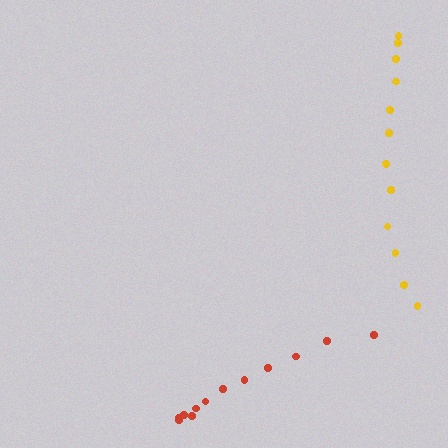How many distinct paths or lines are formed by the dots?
There are 2 distinct paths.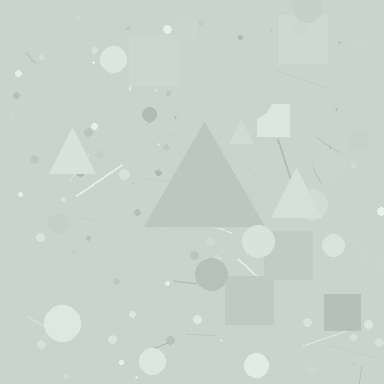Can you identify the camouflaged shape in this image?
The camouflaged shape is a triangle.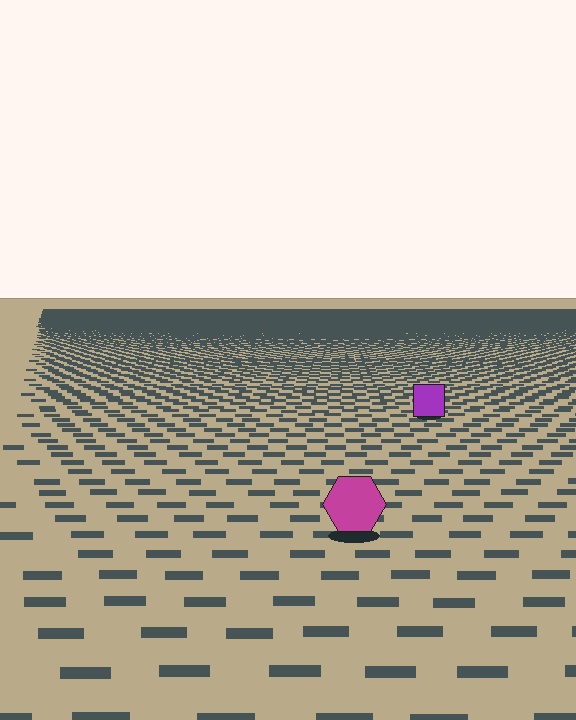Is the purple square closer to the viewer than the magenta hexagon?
No. The magenta hexagon is closer — you can tell from the texture gradient: the ground texture is coarser near it.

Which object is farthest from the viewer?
The purple square is farthest from the viewer. It appears smaller and the ground texture around it is denser.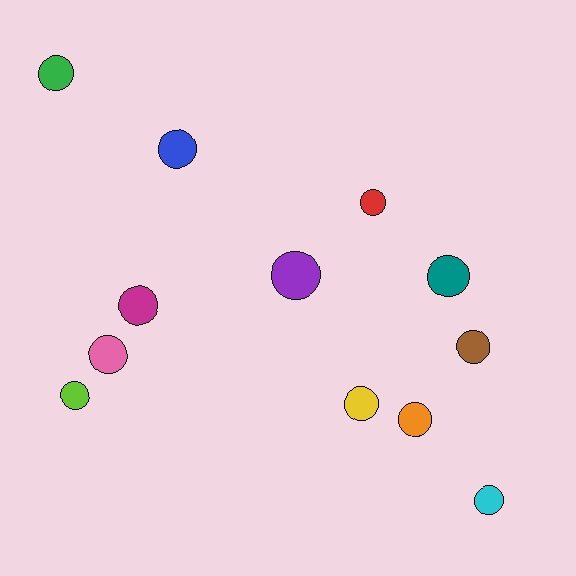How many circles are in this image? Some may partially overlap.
There are 12 circles.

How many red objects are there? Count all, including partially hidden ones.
There is 1 red object.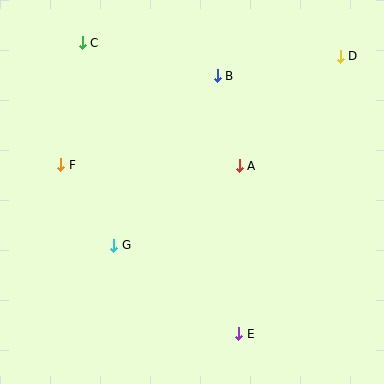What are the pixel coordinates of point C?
Point C is at (82, 43).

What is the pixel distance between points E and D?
The distance between E and D is 296 pixels.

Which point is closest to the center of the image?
Point A at (239, 166) is closest to the center.